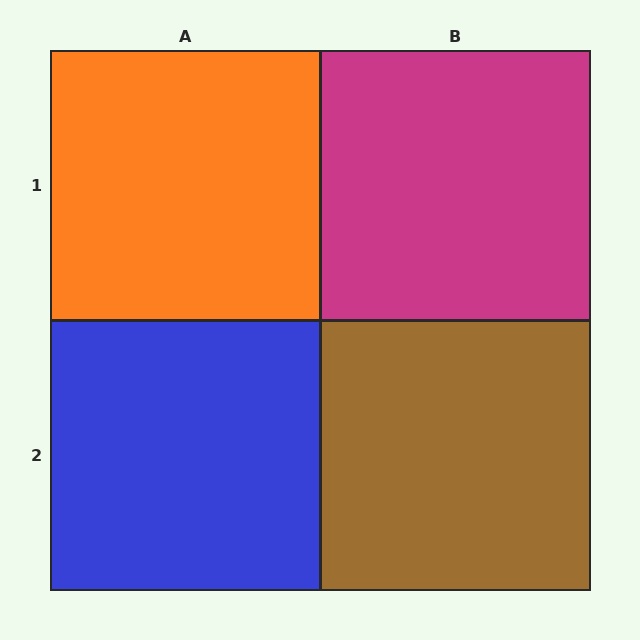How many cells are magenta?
1 cell is magenta.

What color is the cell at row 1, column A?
Orange.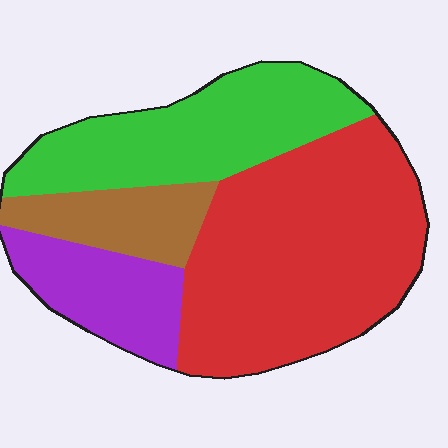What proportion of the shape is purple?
Purple takes up less than a quarter of the shape.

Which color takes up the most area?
Red, at roughly 45%.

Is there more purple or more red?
Red.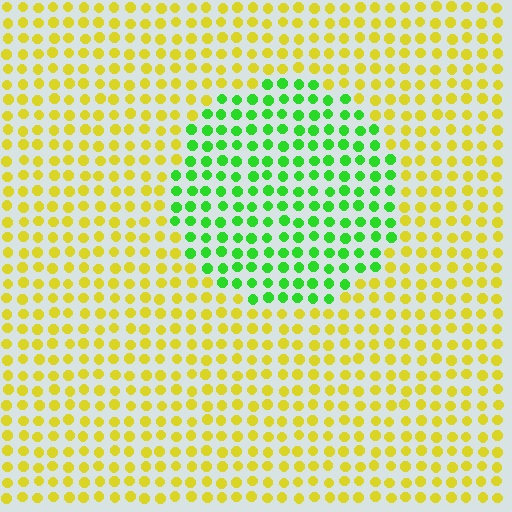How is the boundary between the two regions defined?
The boundary is defined purely by a slight shift in hue (about 61 degrees). Spacing, size, and orientation are identical on both sides.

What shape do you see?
I see a circle.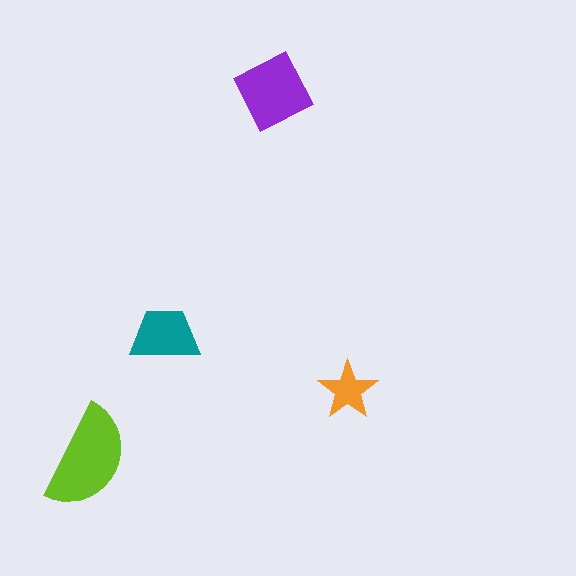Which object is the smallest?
The orange star.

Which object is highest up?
The purple diamond is topmost.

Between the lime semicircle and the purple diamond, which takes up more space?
The lime semicircle.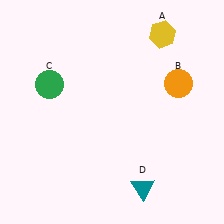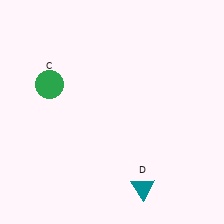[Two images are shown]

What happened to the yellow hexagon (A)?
The yellow hexagon (A) was removed in Image 2. It was in the top-right area of Image 1.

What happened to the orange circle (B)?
The orange circle (B) was removed in Image 2. It was in the top-right area of Image 1.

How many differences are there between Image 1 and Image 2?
There are 2 differences between the two images.